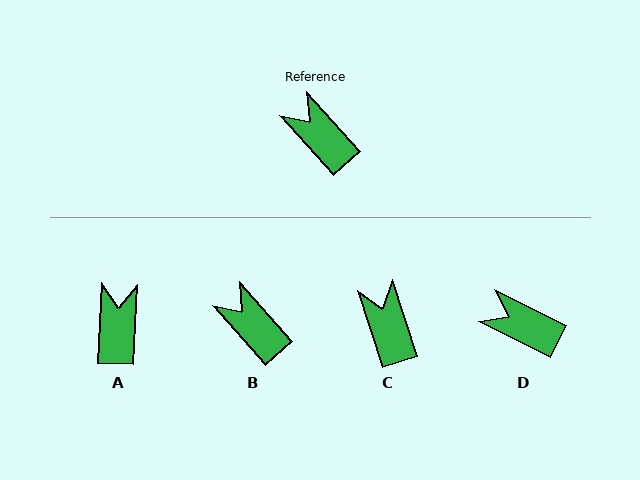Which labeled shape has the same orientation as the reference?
B.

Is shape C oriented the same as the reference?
No, it is off by about 23 degrees.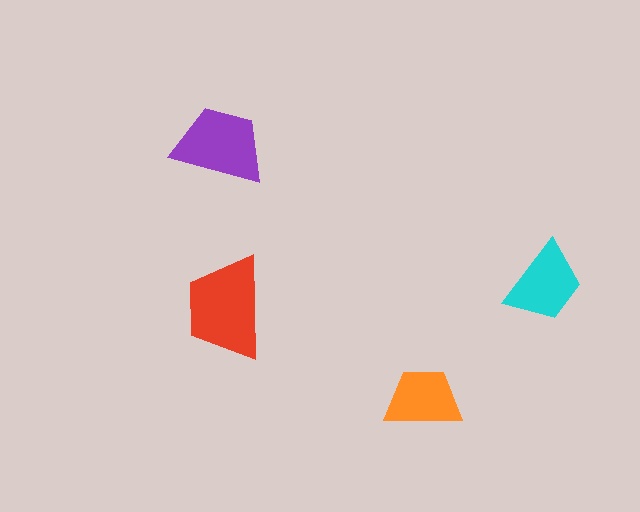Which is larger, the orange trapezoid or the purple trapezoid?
The purple one.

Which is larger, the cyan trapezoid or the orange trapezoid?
The cyan one.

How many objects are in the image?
There are 4 objects in the image.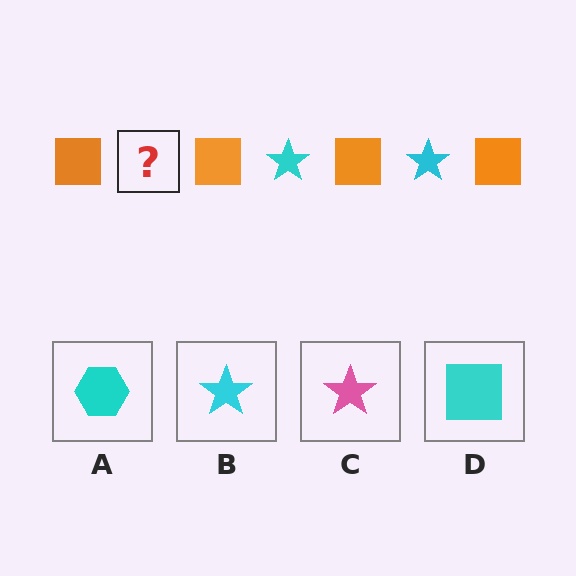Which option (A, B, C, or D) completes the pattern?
B.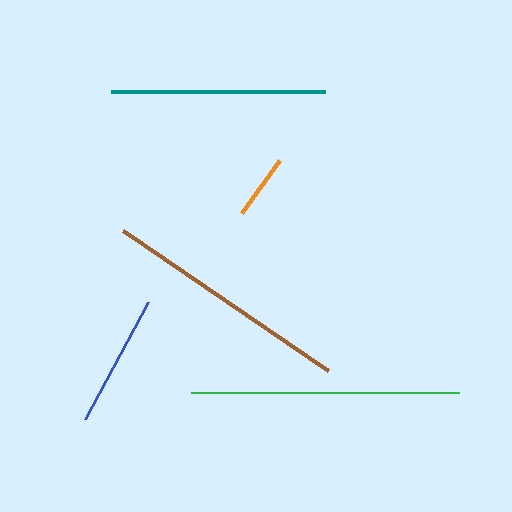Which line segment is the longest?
The green line is the longest at approximately 269 pixels.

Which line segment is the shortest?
The orange line is the shortest at approximately 65 pixels.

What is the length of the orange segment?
The orange segment is approximately 65 pixels long.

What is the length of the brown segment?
The brown segment is approximately 249 pixels long.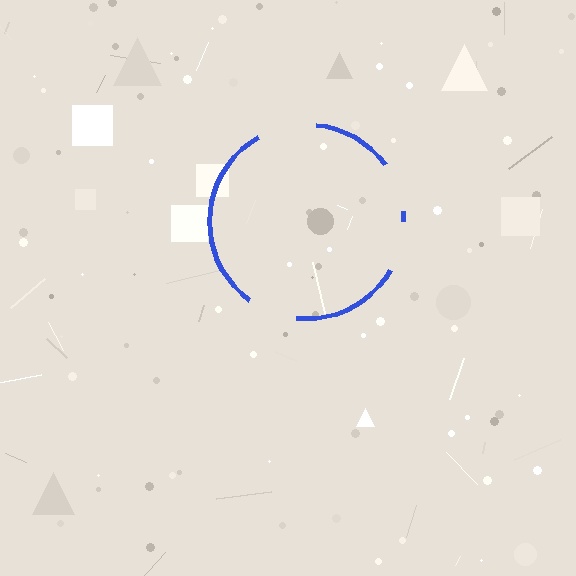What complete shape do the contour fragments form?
The contour fragments form a circle.